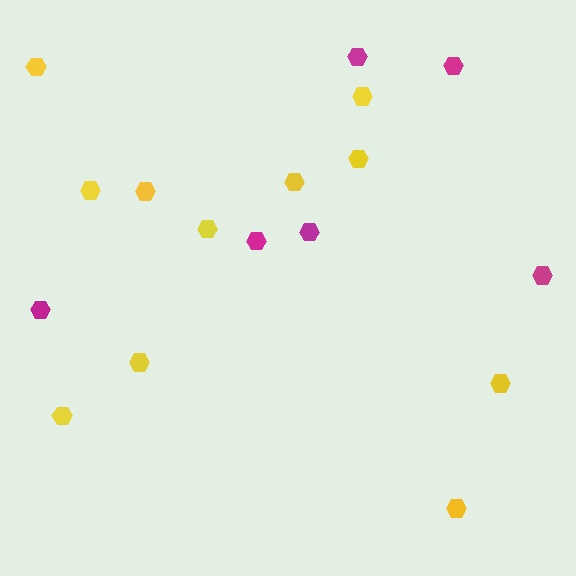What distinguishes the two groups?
There are 2 groups: one group of magenta hexagons (6) and one group of yellow hexagons (11).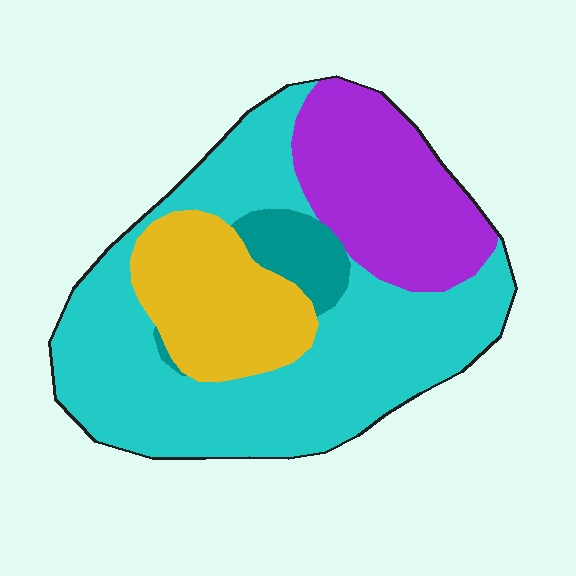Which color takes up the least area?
Teal, at roughly 5%.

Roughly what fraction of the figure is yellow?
Yellow takes up about one sixth (1/6) of the figure.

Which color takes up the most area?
Cyan, at roughly 55%.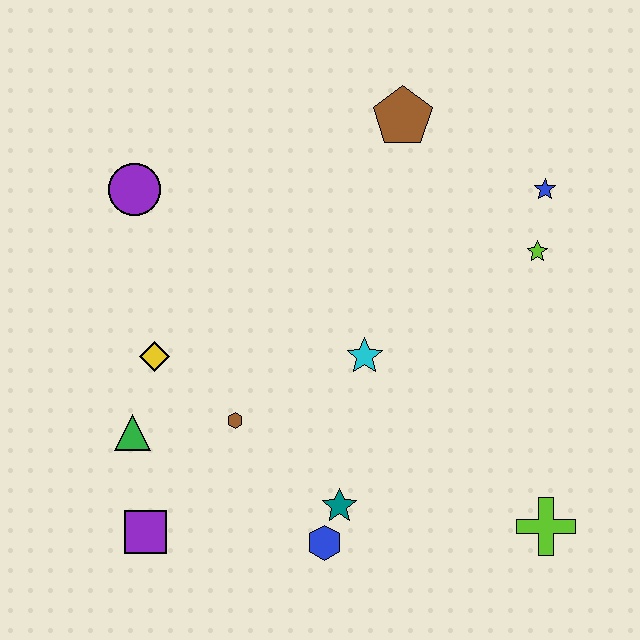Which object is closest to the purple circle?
The yellow diamond is closest to the purple circle.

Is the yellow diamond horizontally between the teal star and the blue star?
No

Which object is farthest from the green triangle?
The blue star is farthest from the green triangle.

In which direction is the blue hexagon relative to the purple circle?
The blue hexagon is below the purple circle.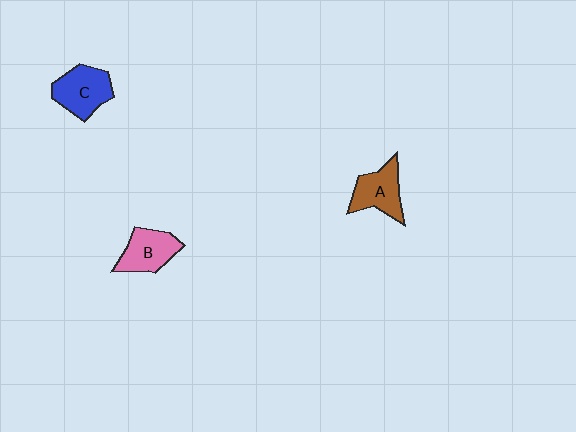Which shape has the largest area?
Shape C (blue).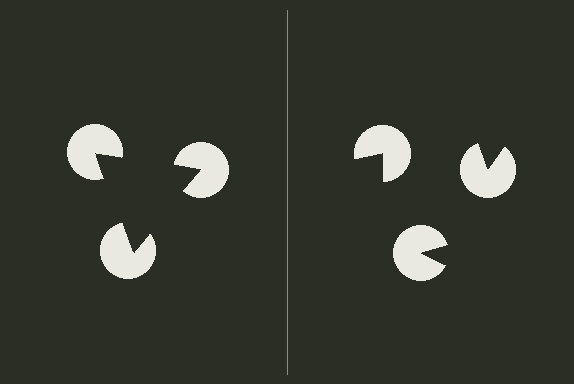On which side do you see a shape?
An illusory triangle appears on the left side. On the right side the wedge cuts are rotated, so no coherent shape forms.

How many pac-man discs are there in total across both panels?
6 — 3 on each side.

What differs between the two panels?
The pac-man discs are positioned identically on both sides; only the wedge orientations differ. On the left they align to a triangle; on the right they are misaligned.